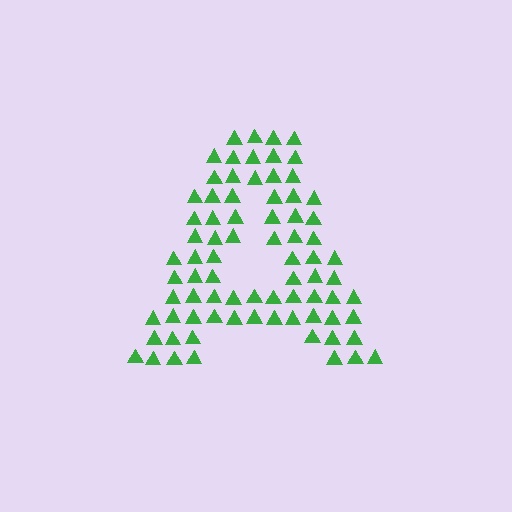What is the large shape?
The large shape is the letter A.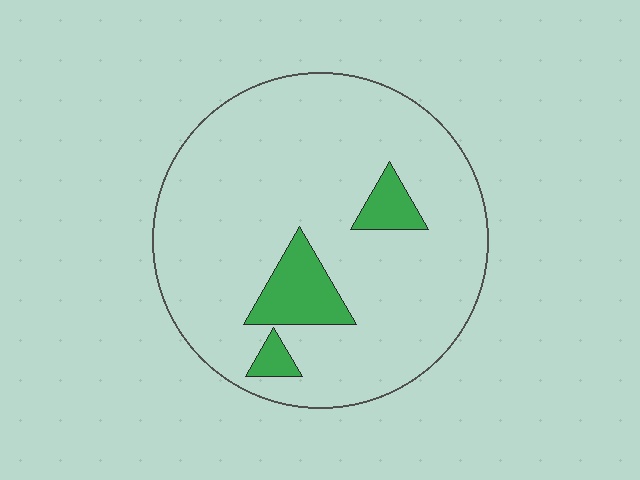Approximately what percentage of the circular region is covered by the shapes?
Approximately 10%.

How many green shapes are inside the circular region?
3.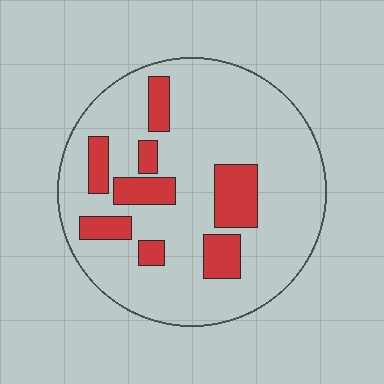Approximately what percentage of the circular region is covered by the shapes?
Approximately 20%.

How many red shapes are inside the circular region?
8.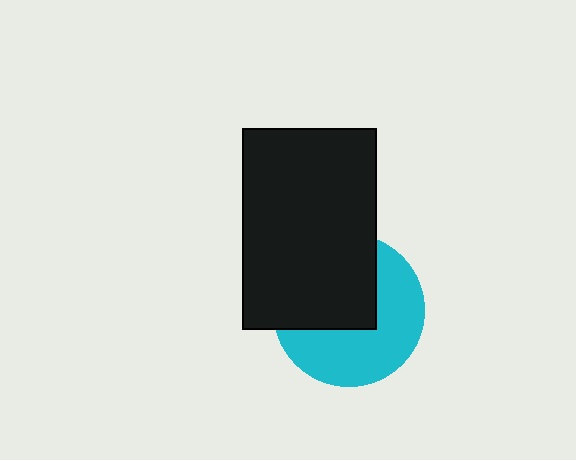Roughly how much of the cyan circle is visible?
About half of it is visible (roughly 53%).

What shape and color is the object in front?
The object in front is a black rectangle.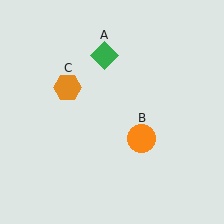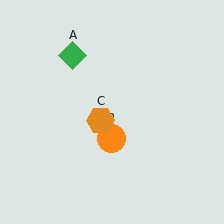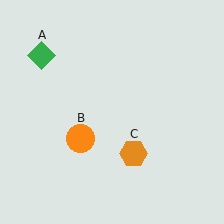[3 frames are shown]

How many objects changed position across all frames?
3 objects changed position: green diamond (object A), orange circle (object B), orange hexagon (object C).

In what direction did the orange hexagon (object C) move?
The orange hexagon (object C) moved down and to the right.